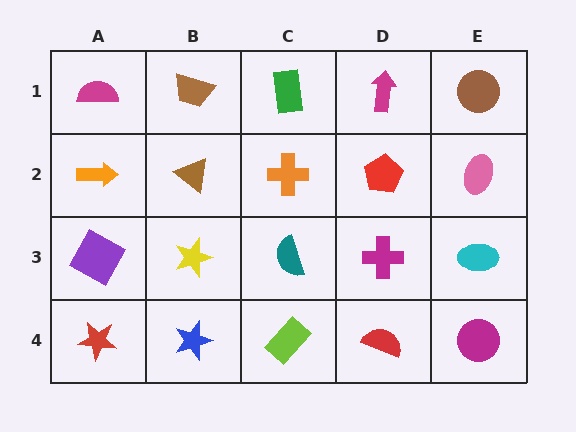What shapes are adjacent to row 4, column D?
A magenta cross (row 3, column D), a lime rectangle (row 4, column C), a magenta circle (row 4, column E).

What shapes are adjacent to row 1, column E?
A pink ellipse (row 2, column E), a magenta arrow (row 1, column D).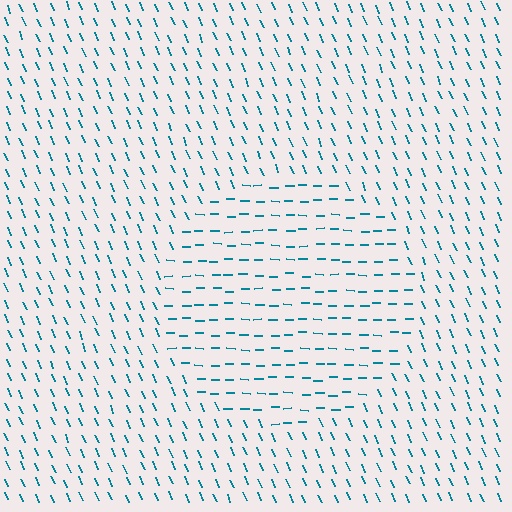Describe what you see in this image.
The image is filled with small teal line segments. A circle region in the image has lines oriented differently from the surrounding lines, creating a visible texture boundary.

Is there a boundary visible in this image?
Yes, there is a texture boundary formed by a change in line orientation.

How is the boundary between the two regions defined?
The boundary is defined purely by a change in line orientation (approximately 66 degrees difference). All lines are the same color and thickness.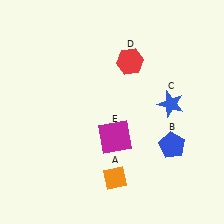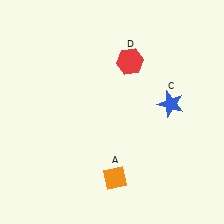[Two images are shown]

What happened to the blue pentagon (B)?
The blue pentagon (B) was removed in Image 2. It was in the bottom-right area of Image 1.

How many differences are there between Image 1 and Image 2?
There are 2 differences between the two images.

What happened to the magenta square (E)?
The magenta square (E) was removed in Image 2. It was in the bottom-right area of Image 1.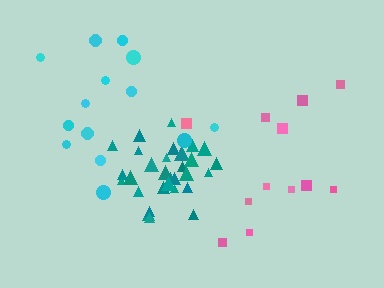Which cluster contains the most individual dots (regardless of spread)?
Teal (31).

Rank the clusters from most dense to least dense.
teal, cyan, pink.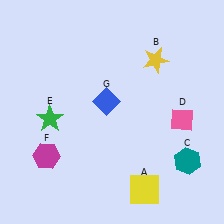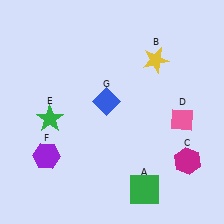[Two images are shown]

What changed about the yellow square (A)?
In Image 1, A is yellow. In Image 2, it changed to green.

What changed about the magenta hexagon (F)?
In Image 1, F is magenta. In Image 2, it changed to purple.